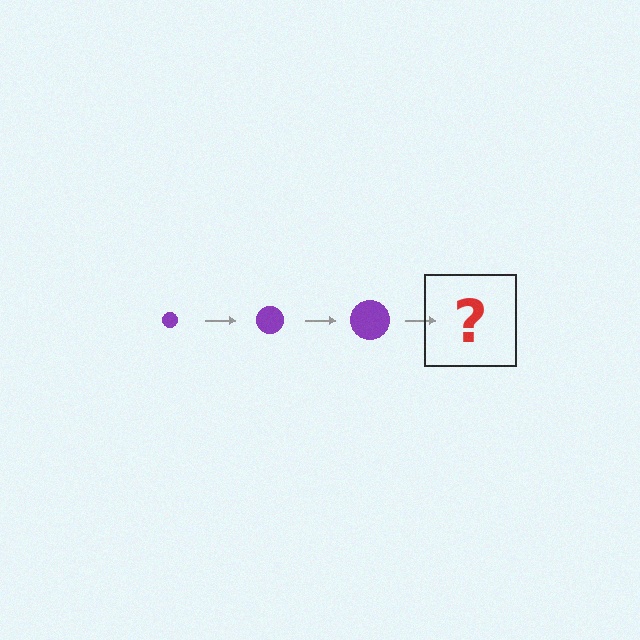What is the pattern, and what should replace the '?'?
The pattern is that the circle gets progressively larger each step. The '?' should be a purple circle, larger than the previous one.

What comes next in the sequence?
The next element should be a purple circle, larger than the previous one.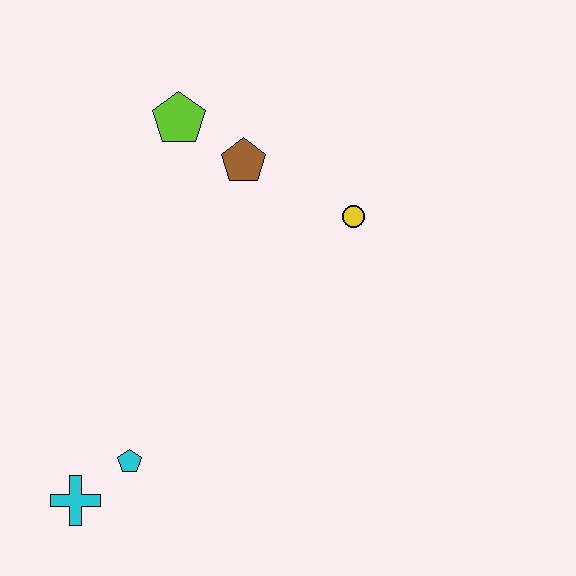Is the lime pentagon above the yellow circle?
Yes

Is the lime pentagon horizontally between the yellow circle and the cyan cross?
Yes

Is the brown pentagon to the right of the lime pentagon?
Yes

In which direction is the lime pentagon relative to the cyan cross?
The lime pentagon is above the cyan cross.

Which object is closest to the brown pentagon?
The lime pentagon is closest to the brown pentagon.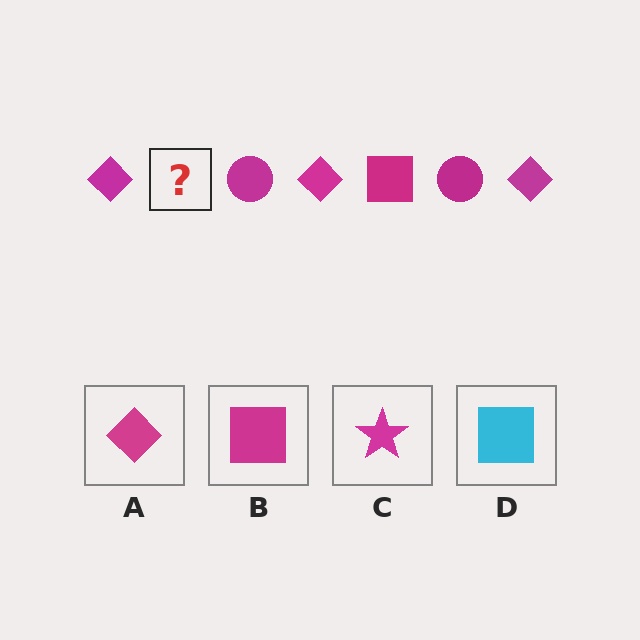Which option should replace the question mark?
Option B.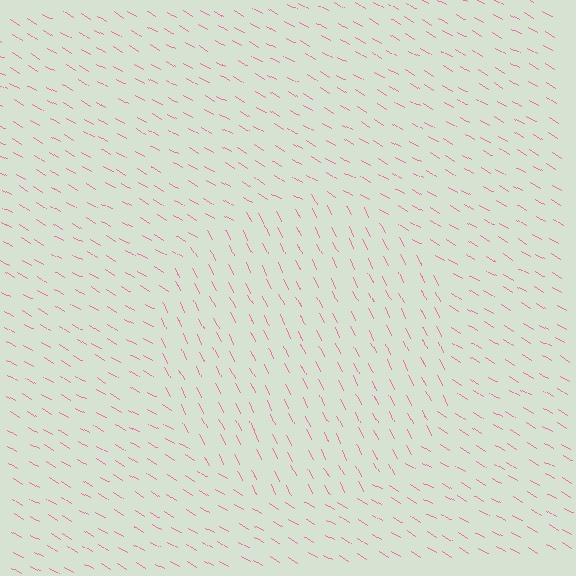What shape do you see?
I see a circle.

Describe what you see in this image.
The image is filled with small pink line segments. A circle region in the image has lines oriented differently from the surrounding lines, creating a visible texture boundary.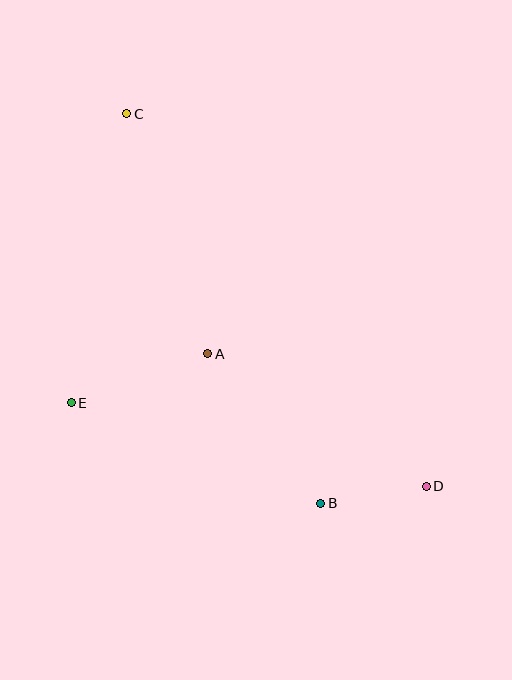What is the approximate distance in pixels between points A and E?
The distance between A and E is approximately 145 pixels.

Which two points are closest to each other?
Points B and D are closest to each other.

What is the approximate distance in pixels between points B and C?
The distance between B and C is approximately 435 pixels.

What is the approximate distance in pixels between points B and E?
The distance between B and E is approximately 269 pixels.